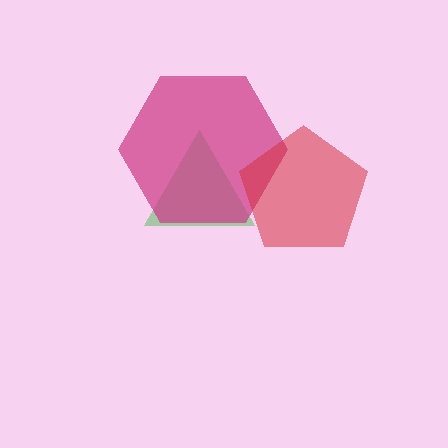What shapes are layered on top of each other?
The layered shapes are: a green triangle, a magenta hexagon, a red pentagon.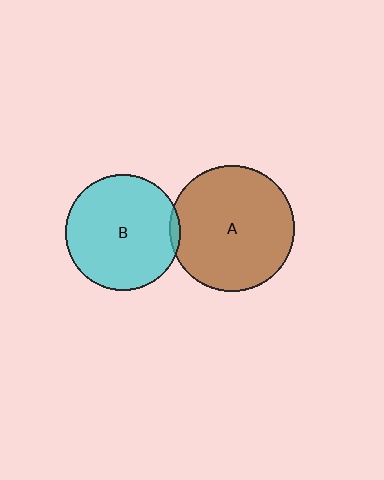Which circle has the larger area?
Circle A (brown).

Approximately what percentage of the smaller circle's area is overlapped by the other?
Approximately 5%.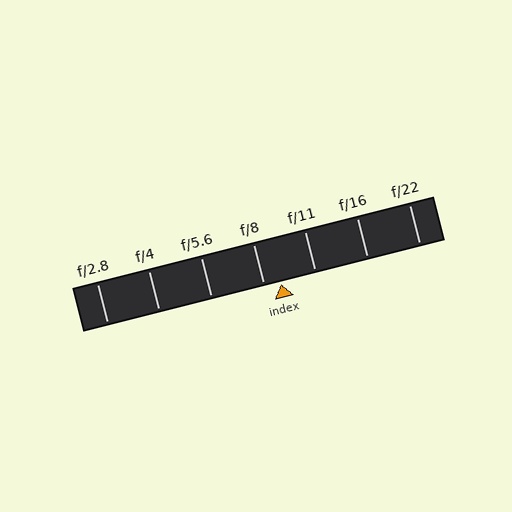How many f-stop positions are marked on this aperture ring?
There are 7 f-stop positions marked.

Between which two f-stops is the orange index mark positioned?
The index mark is between f/8 and f/11.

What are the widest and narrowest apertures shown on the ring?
The widest aperture shown is f/2.8 and the narrowest is f/22.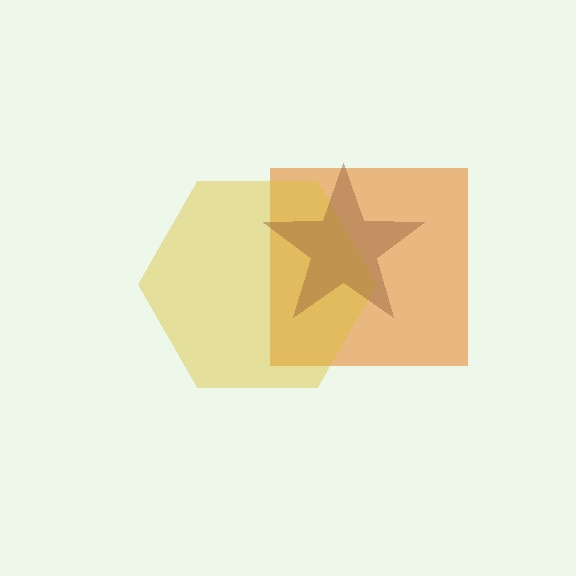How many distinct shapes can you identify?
There are 3 distinct shapes: an orange square, a yellow hexagon, a brown star.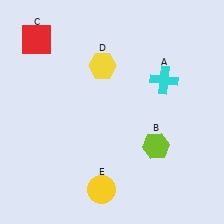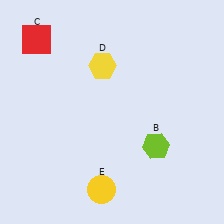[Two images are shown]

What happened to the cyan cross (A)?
The cyan cross (A) was removed in Image 2. It was in the top-right area of Image 1.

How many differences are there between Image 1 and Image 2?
There is 1 difference between the two images.